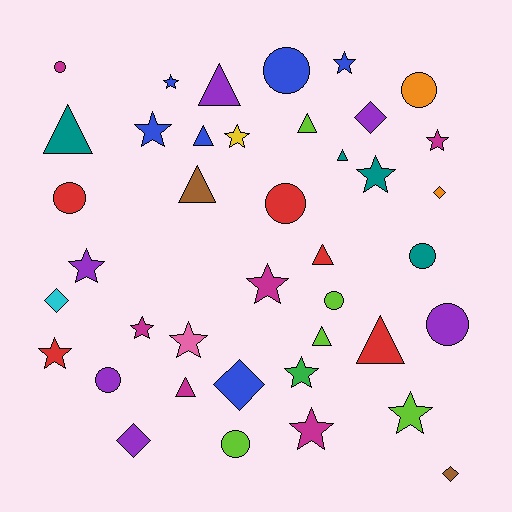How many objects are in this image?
There are 40 objects.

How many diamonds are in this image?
There are 6 diamonds.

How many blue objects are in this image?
There are 6 blue objects.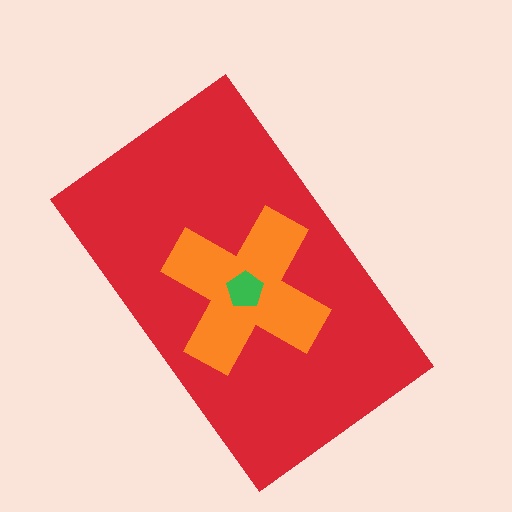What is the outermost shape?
The red rectangle.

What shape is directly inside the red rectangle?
The orange cross.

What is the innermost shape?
The green pentagon.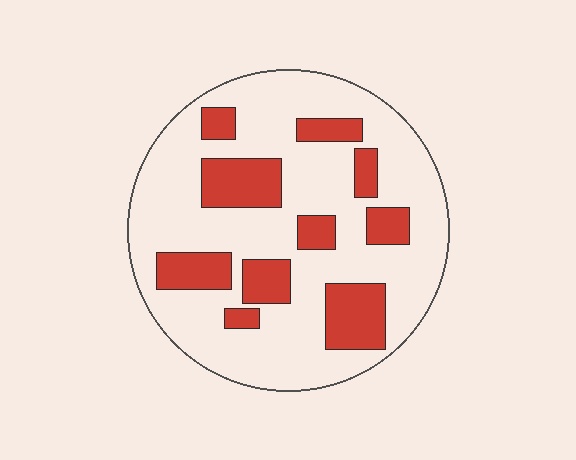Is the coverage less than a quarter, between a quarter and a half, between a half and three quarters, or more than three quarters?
Between a quarter and a half.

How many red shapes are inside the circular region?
10.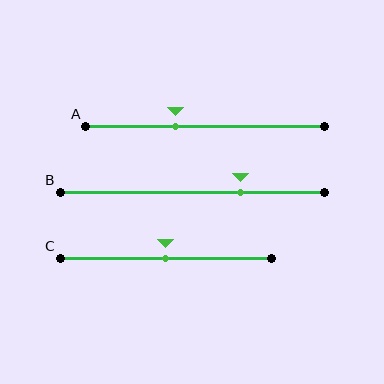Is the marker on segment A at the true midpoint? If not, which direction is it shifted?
No, the marker on segment A is shifted to the left by about 12% of the segment length.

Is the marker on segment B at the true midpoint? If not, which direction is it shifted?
No, the marker on segment B is shifted to the right by about 18% of the segment length.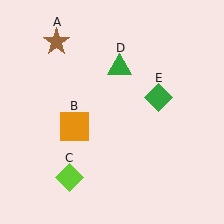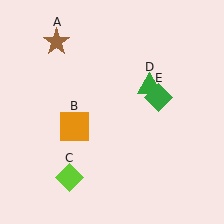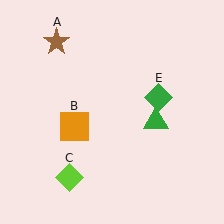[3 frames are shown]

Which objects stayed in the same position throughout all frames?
Brown star (object A) and orange square (object B) and lime diamond (object C) and green diamond (object E) remained stationary.